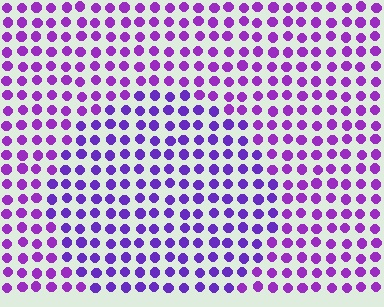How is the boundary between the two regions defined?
The boundary is defined purely by a slight shift in hue (about 20 degrees). Spacing, size, and orientation are identical on both sides.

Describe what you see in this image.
The image is filled with small purple elements in a uniform arrangement. A circle-shaped region is visible where the elements are tinted to a slightly different hue, forming a subtle color boundary.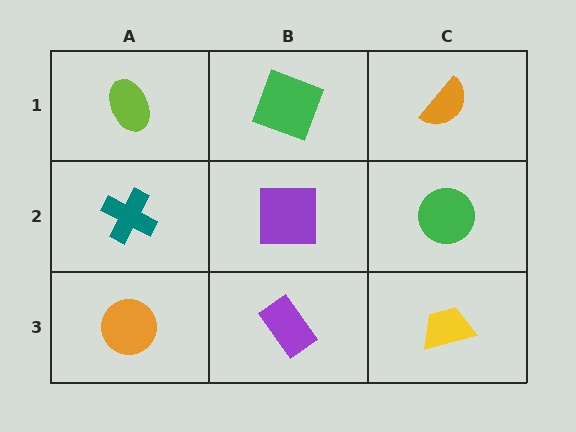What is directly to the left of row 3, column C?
A purple rectangle.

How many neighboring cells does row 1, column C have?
2.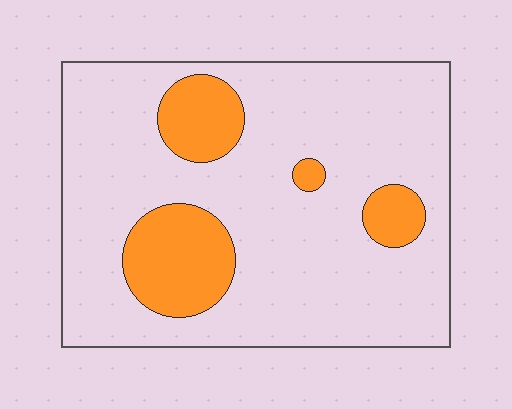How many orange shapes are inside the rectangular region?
4.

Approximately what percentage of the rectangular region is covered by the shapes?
Approximately 20%.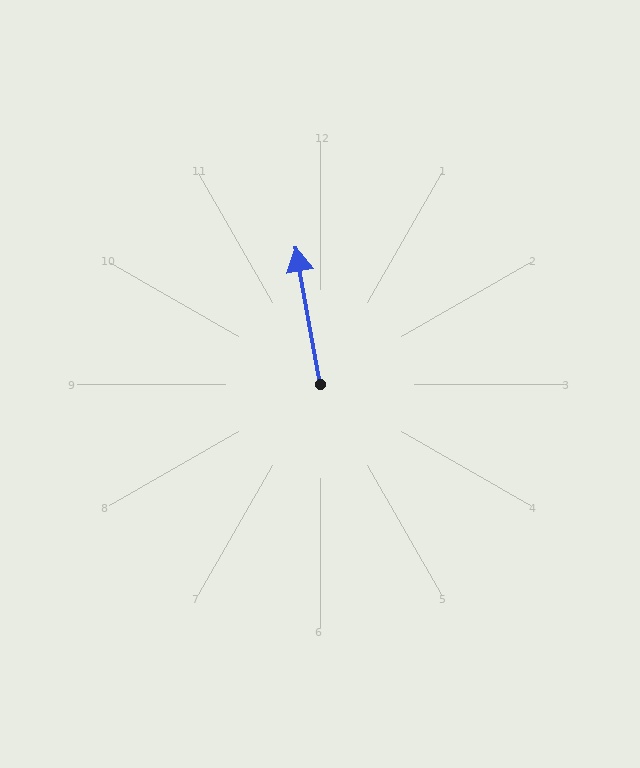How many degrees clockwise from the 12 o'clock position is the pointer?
Approximately 350 degrees.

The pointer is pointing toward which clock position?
Roughly 12 o'clock.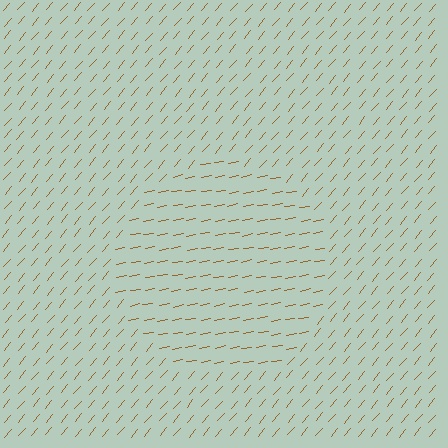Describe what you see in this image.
The image is filled with small brown line segments. A circle region in the image has lines oriented differently from the surrounding lines, creating a visible texture boundary.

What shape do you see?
I see a circle.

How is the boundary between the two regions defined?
The boundary is defined purely by a change in line orientation (approximately 38 degrees difference). All lines are the same color and thickness.